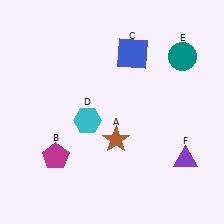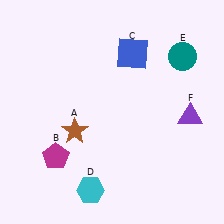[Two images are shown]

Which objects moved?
The objects that moved are: the brown star (A), the cyan hexagon (D), the purple triangle (F).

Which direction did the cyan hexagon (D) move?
The cyan hexagon (D) moved down.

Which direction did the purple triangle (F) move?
The purple triangle (F) moved up.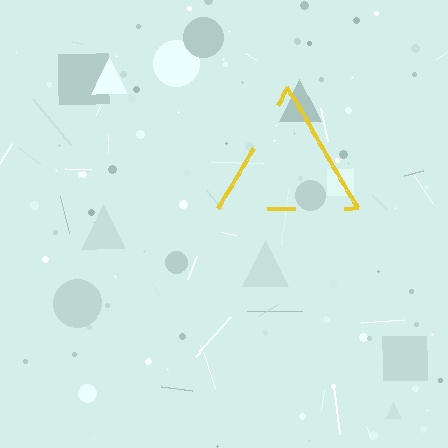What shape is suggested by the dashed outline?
The dashed outline suggests a triangle.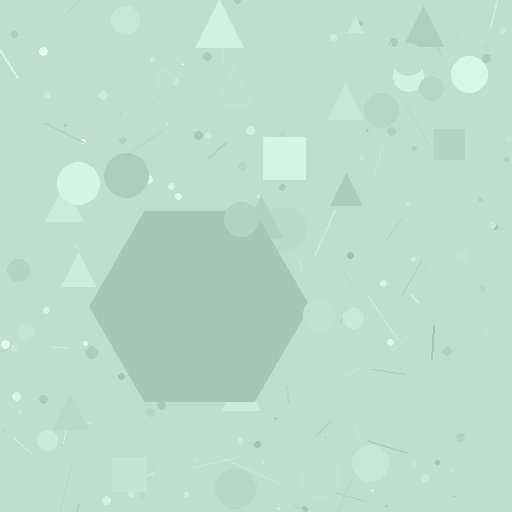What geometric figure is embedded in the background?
A hexagon is embedded in the background.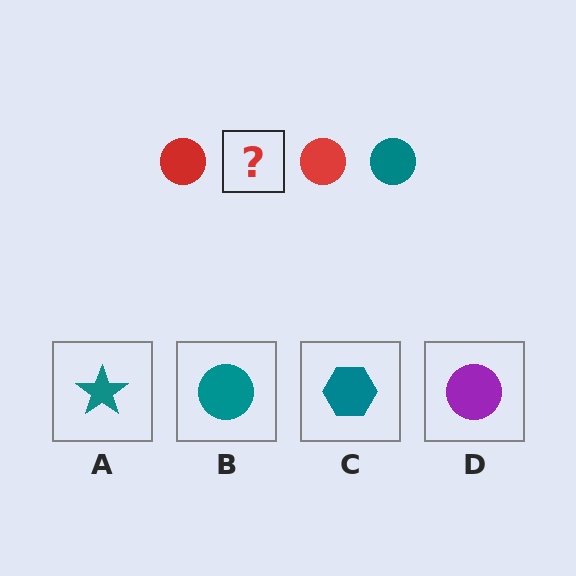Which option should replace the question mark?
Option B.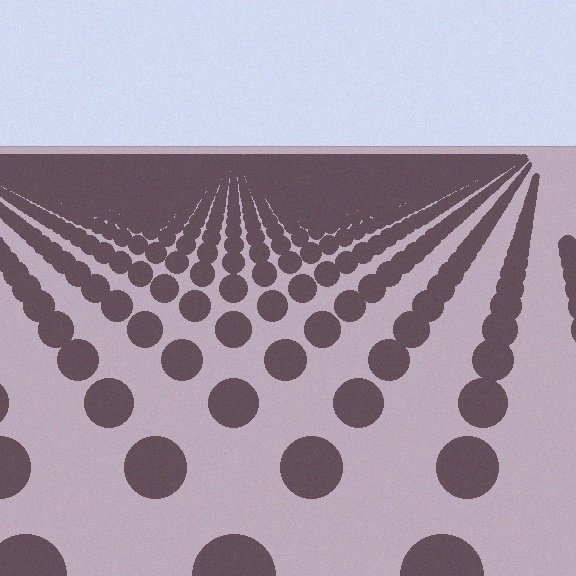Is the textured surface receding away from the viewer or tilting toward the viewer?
The surface is receding away from the viewer. Texture elements get smaller and denser toward the top.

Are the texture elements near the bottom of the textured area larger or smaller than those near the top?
Larger. Near the bottom, elements are closer to the viewer and appear at a bigger on-screen size.